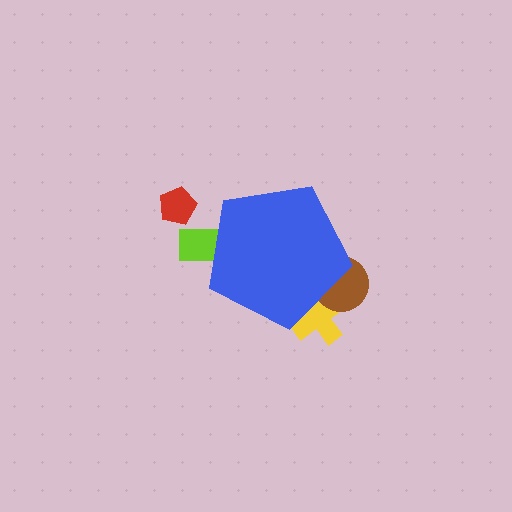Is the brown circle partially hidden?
Yes, the brown circle is partially hidden behind the blue pentagon.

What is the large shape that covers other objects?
A blue pentagon.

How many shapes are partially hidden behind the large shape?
3 shapes are partially hidden.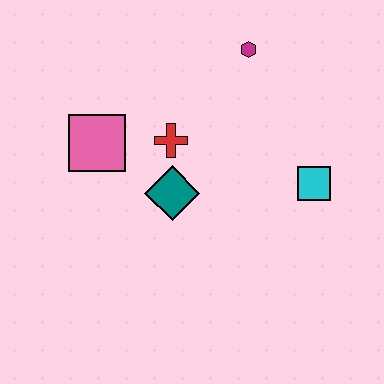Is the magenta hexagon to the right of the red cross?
Yes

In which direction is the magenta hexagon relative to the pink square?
The magenta hexagon is to the right of the pink square.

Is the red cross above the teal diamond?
Yes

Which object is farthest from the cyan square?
The pink square is farthest from the cyan square.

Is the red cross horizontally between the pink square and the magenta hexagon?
Yes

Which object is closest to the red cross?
The teal diamond is closest to the red cross.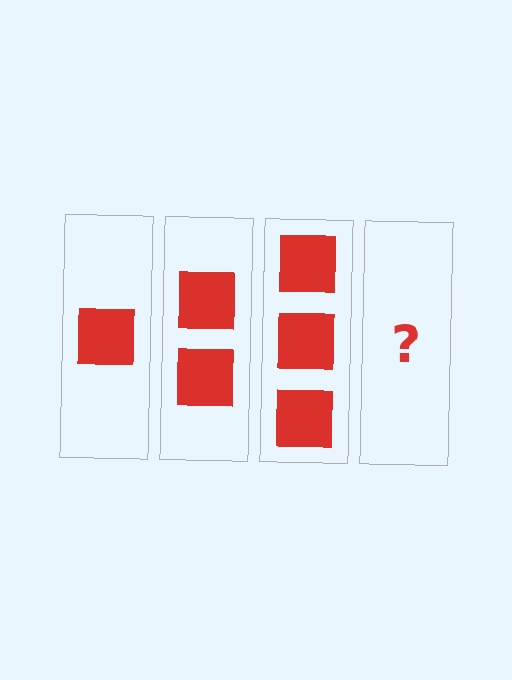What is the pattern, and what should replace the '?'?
The pattern is that each step adds one more square. The '?' should be 4 squares.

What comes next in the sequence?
The next element should be 4 squares.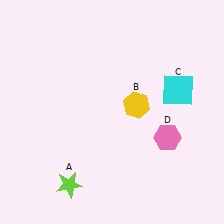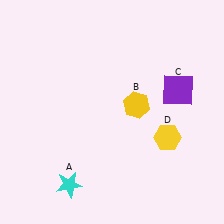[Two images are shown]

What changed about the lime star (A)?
In Image 1, A is lime. In Image 2, it changed to cyan.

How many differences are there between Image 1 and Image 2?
There are 3 differences between the two images.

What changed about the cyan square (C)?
In Image 1, C is cyan. In Image 2, it changed to purple.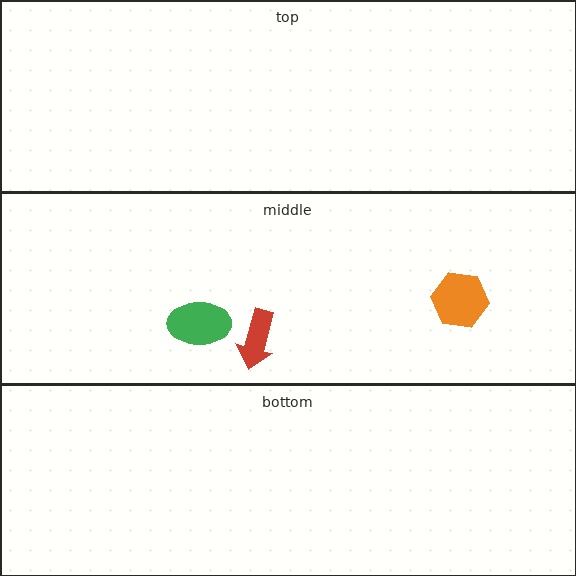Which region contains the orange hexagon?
The middle region.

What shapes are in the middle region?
The green ellipse, the orange hexagon, the red arrow.